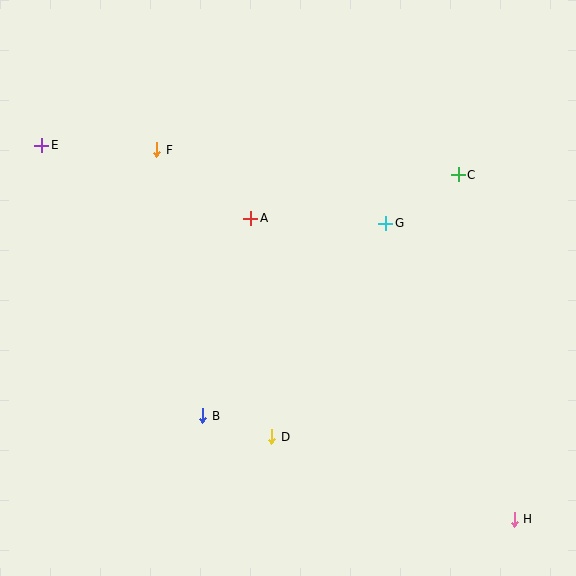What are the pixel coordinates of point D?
Point D is at (272, 437).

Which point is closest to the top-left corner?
Point E is closest to the top-left corner.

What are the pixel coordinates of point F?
Point F is at (157, 150).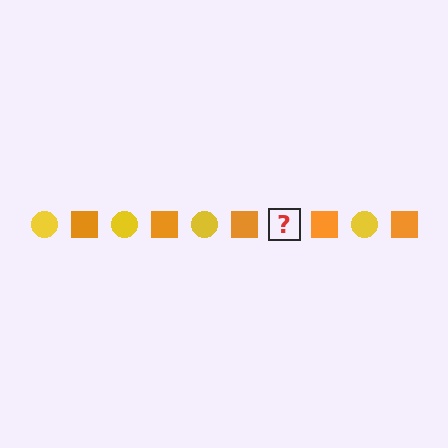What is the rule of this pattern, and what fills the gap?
The rule is that the pattern alternates between yellow circle and orange square. The gap should be filled with a yellow circle.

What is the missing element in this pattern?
The missing element is a yellow circle.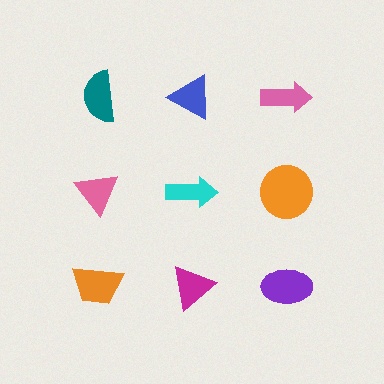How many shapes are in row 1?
3 shapes.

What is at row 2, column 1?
A pink triangle.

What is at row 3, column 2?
A magenta triangle.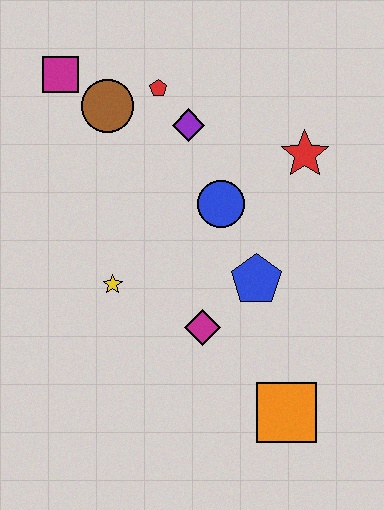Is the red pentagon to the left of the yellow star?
No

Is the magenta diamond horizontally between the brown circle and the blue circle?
Yes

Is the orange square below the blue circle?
Yes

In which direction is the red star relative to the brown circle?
The red star is to the right of the brown circle.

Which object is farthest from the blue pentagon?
The magenta square is farthest from the blue pentagon.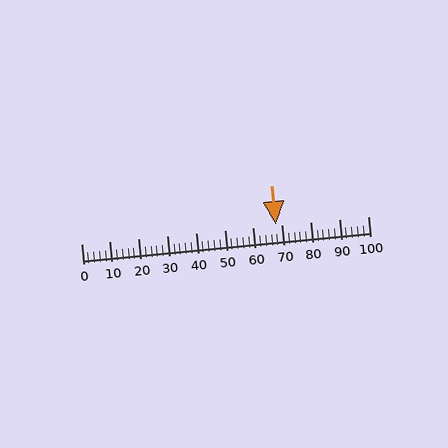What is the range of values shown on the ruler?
The ruler shows values from 0 to 100.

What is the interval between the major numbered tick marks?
The major tick marks are spaced 10 units apart.